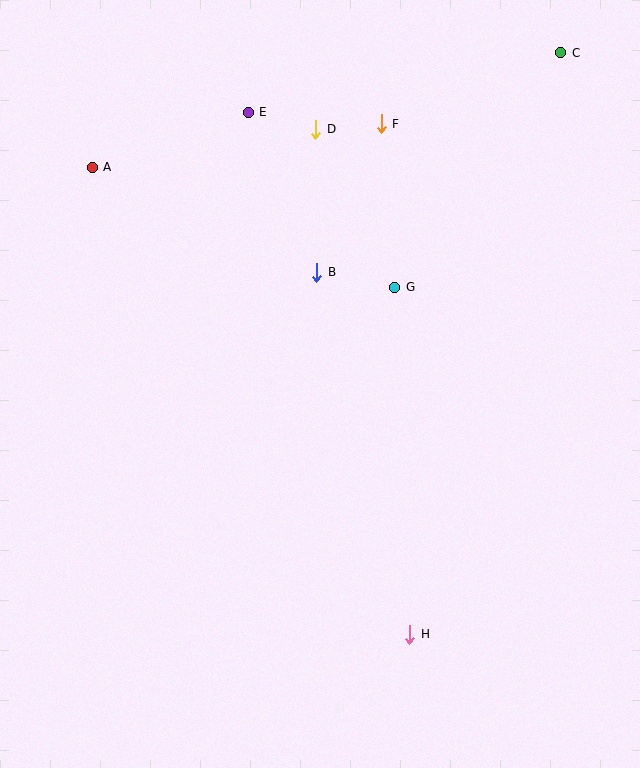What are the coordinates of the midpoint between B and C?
The midpoint between B and C is at (439, 162).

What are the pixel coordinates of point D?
Point D is at (316, 129).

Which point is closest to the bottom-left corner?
Point H is closest to the bottom-left corner.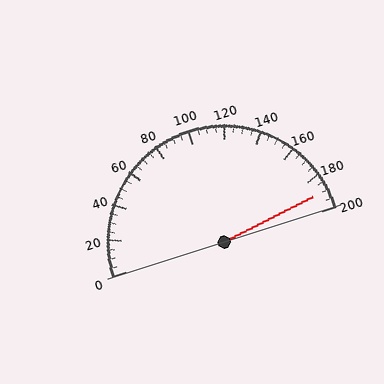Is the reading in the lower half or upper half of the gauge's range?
The reading is in the upper half of the range (0 to 200).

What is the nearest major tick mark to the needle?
The nearest major tick mark is 200.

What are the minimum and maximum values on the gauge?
The gauge ranges from 0 to 200.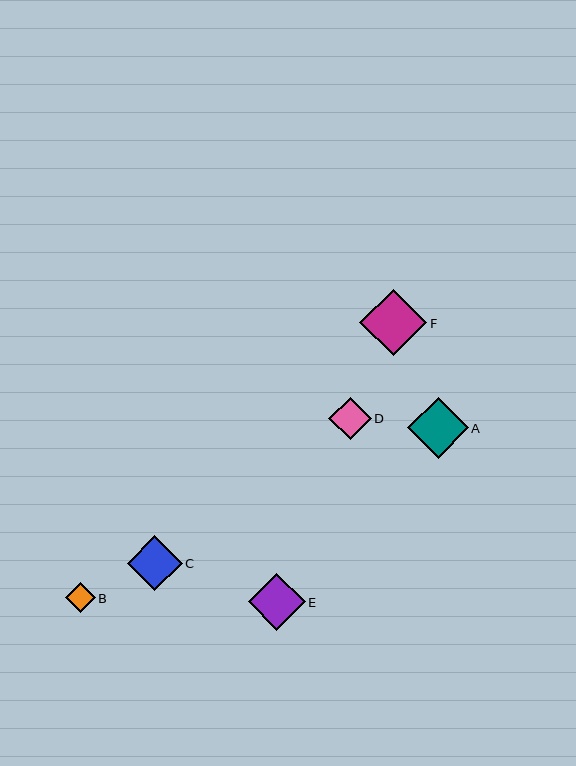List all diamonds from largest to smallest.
From largest to smallest: F, A, E, C, D, B.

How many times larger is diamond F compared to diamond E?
Diamond F is approximately 1.2 times the size of diamond E.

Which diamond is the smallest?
Diamond B is the smallest with a size of approximately 30 pixels.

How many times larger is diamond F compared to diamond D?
Diamond F is approximately 1.6 times the size of diamond D.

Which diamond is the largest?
Diamond F is the largest with a size of approximately 67 pixels.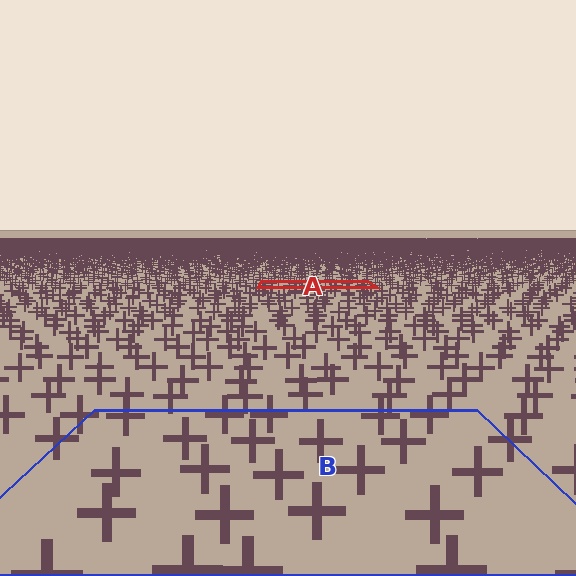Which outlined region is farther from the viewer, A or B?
Region A is farther from the viewer — the texture elements inside it appear smaller and more densely packed.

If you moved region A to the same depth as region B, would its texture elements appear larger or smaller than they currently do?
They would appear larger. At a closer depth, the same texture elements are projected at a bigger on-screen size.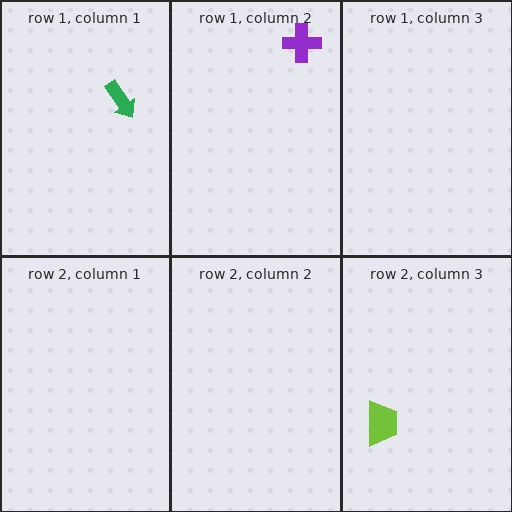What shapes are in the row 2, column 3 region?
The lime trapezoid.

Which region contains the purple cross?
The row 1, column 2 region.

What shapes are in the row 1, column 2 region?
The purple cross.